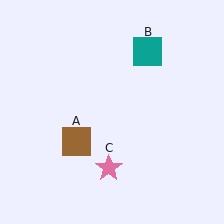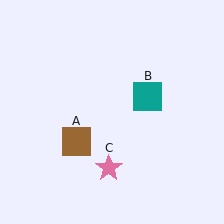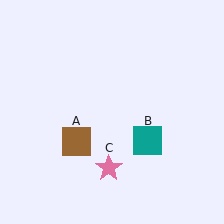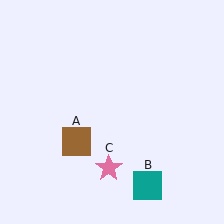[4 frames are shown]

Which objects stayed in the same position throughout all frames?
Brown square (object A) and pink star (object C) remained stationary.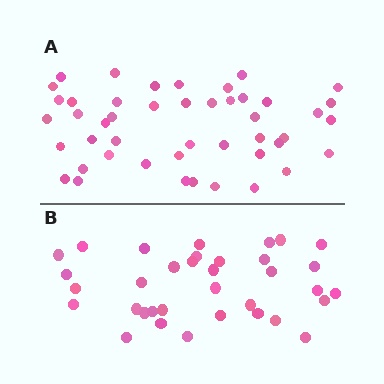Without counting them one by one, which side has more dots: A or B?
Region A (the top region) has more dots.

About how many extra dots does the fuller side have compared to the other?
Region A has roughly 12 or so more dots than region B.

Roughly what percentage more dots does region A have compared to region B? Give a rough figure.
About 30% more.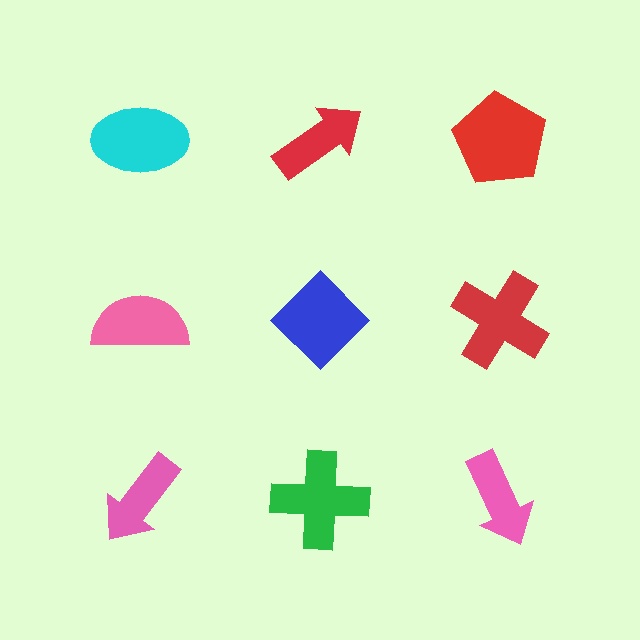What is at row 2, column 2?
A blue diamond.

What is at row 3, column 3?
A pink arrow.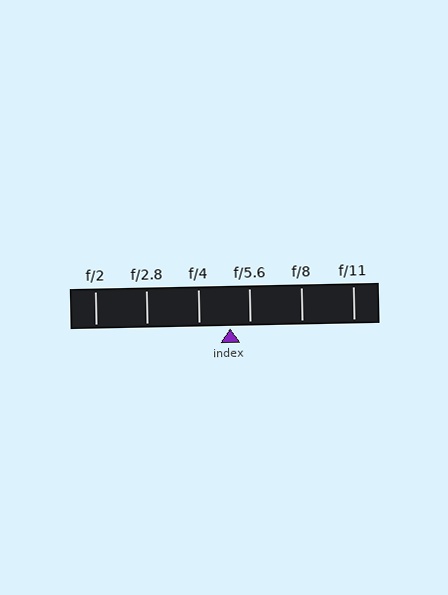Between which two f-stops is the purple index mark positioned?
The index mark is between f/4 and f/5.6.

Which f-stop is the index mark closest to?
The index mark is closest to f/5.6.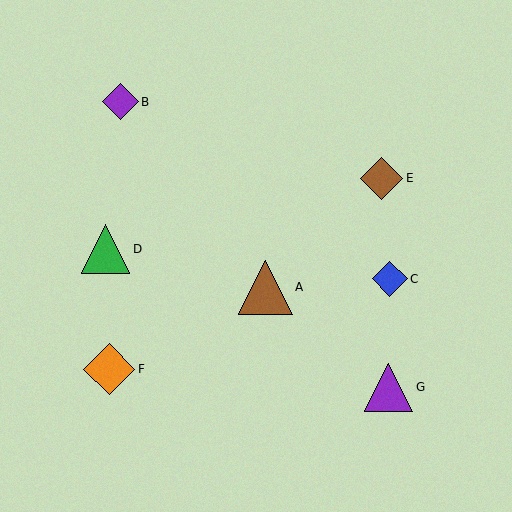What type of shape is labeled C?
Shape C is a blue diamond.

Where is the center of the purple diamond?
The center of the purple diamond is at (120, 102).